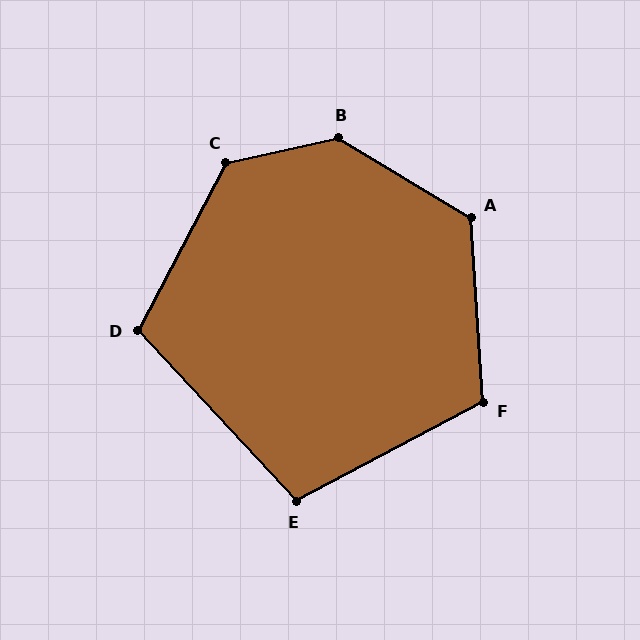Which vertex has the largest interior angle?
B, at approximately 136 degrees.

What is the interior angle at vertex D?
Approximately 109 degrees (obtuse).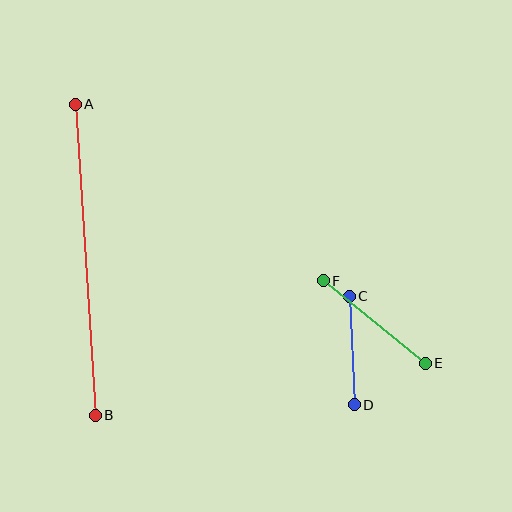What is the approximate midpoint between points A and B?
The midpoint is at approximately (85, 260) pixels.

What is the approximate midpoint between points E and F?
The midpoint is at approximately (374, 322) pixels.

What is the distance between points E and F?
The distance is approximately 131 pixels.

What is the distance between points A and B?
The distance is approximately 311 pixels.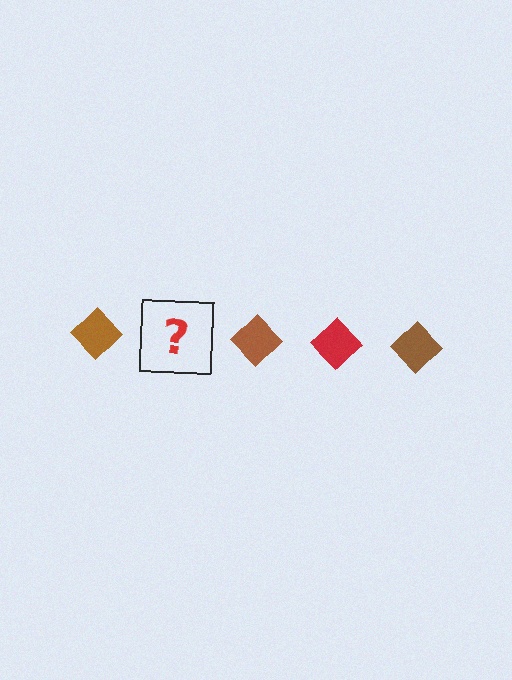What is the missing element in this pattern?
The missing element is a red diamond.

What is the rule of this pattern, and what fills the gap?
The rule is that the pattern cycles through brown, red diamonds. The gap should be filled with a red diamond.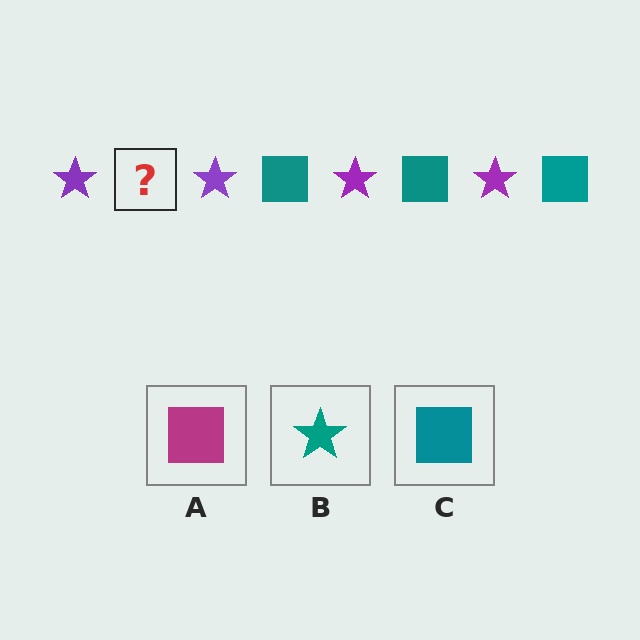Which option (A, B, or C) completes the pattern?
C.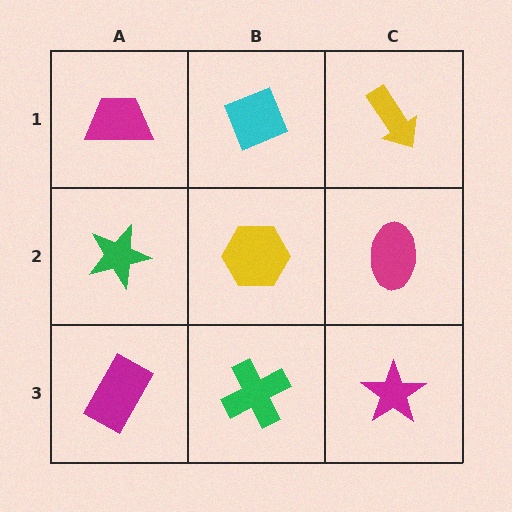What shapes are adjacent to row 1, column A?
A green star (row 2, column A), a cyan diamond (row 1, column B).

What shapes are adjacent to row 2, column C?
A yellow arrow (row 1, column C), a magenta star (row 3, column C), a yellow hexagon (row 2, column B).